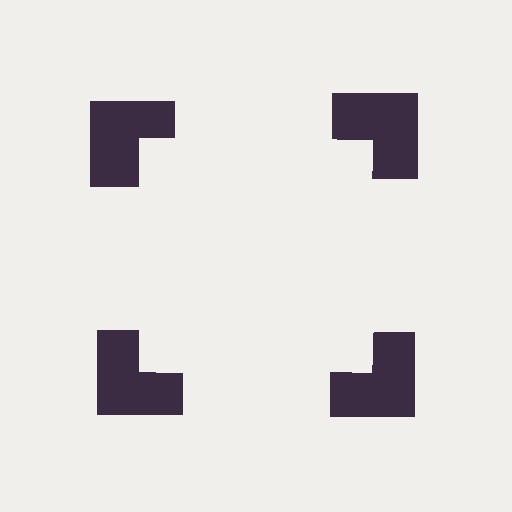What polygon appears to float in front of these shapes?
An illusory square — its edges are inferred from the aligned wedge cuts in the notched squares, not physically drawn.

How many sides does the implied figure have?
4 sides.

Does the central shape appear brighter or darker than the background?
It typically appears slightly brighter than the background, even though no actual brightness change is drawn.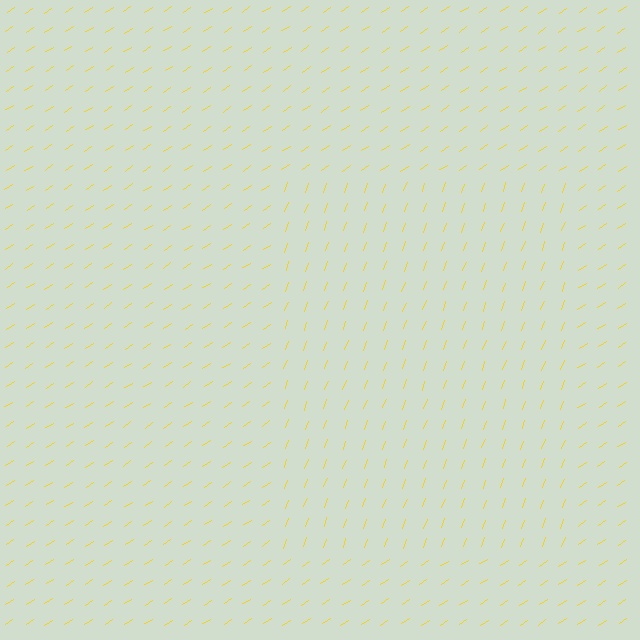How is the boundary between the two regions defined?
The boundary is defined purely by a change in line orientation (approximately 37 degrees difference). All lines are the same color and thickness.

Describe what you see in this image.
The image is filled with small yellow line segments. A rectangle region in the image has lines oriented differently from the surrounding lines, creating a visible texture boundary.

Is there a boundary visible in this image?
Yes, there is a texture boundary formed by a change in line orientation.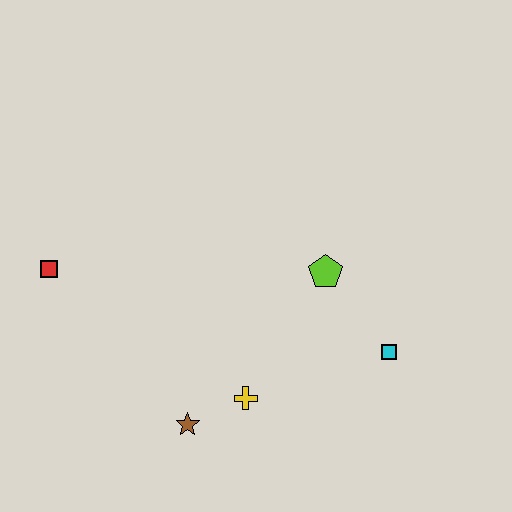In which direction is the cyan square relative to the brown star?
The cyan square is to the right of the brown star.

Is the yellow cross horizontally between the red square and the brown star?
No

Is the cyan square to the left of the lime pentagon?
No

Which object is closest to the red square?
The brown star is closest to the red square.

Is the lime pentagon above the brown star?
Yes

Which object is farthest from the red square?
The cyan square is farthest from the red square.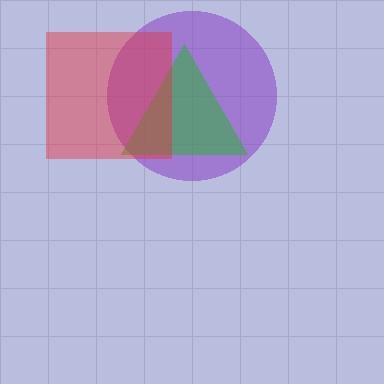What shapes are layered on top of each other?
The layered shapes are: a purple circle, a green triangle, a red square.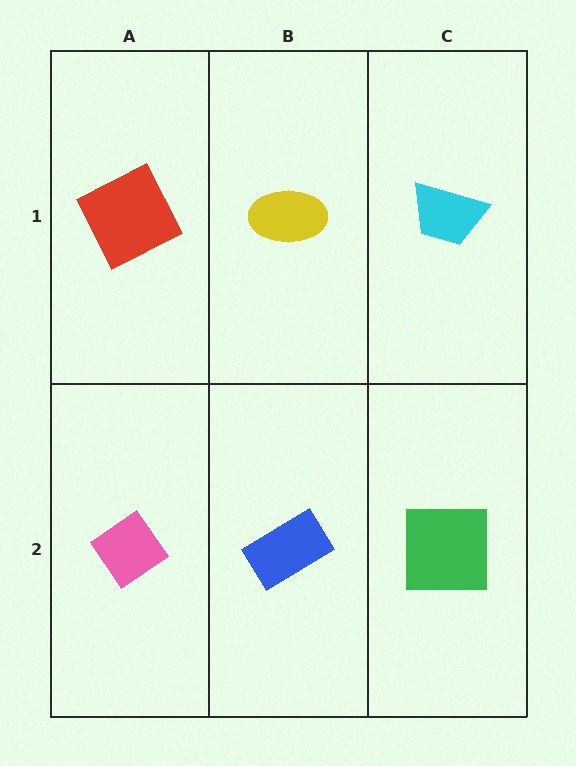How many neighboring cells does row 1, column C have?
2.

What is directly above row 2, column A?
A red square.